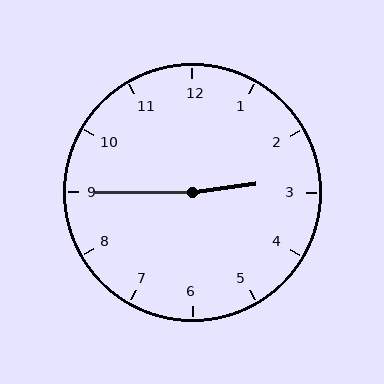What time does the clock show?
2:45.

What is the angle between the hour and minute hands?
Approximately 172 degrees.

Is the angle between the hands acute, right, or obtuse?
It is obtuse.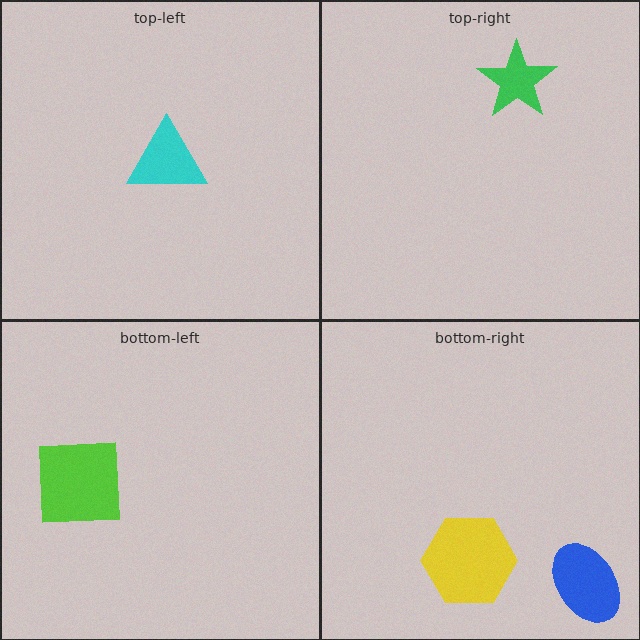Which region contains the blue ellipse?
The bottom-right region.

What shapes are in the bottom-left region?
The lime square.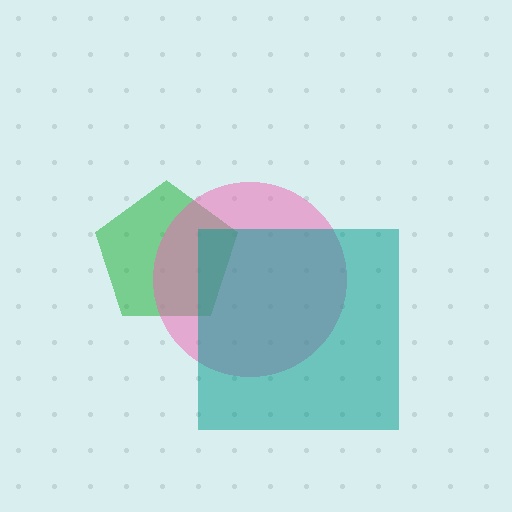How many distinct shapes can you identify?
There are 3 distinct shapes: a green pentagon, a pink circle, a teal square.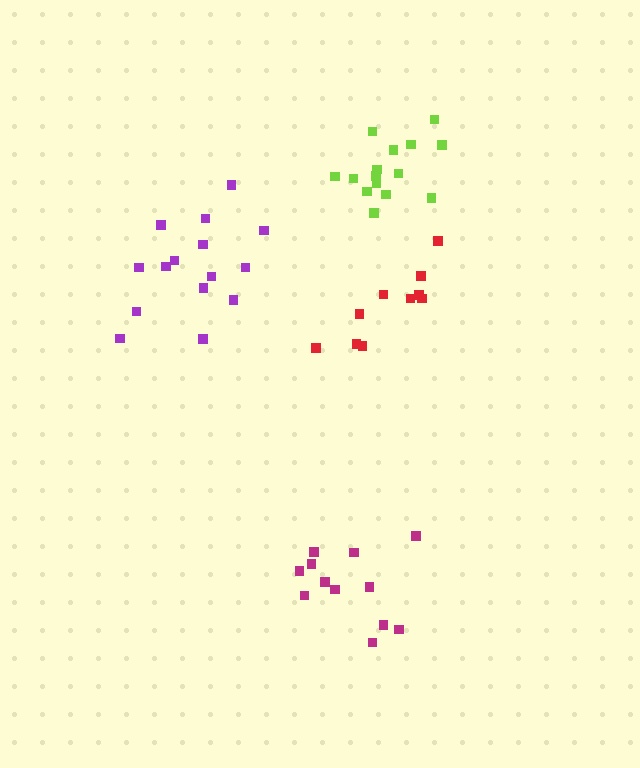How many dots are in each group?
Group 1: 12 dots, Group 2: 10 dots, Group 3: 15 dots, Group 4: 15 dots (52 total).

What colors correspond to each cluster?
The clusters are colored: magenta, red, lime, purple.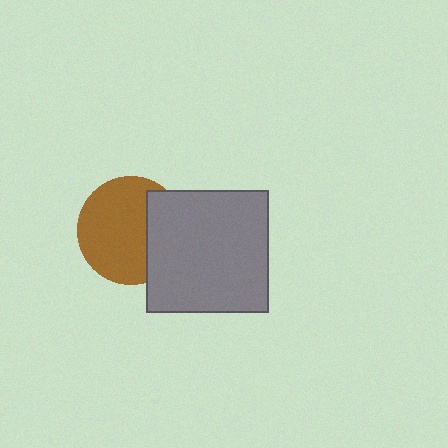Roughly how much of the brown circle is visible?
Most of it is visible (roughly 68%).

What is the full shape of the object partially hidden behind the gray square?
The partially hidden object is a brown circle.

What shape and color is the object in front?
The object in front is a gray square.